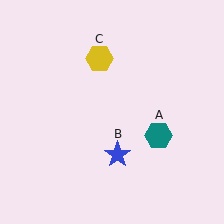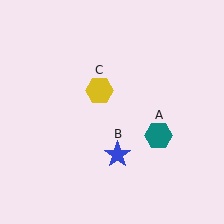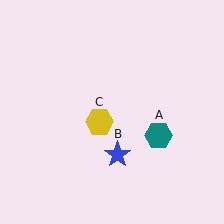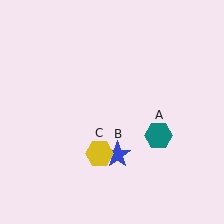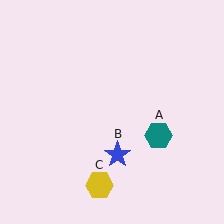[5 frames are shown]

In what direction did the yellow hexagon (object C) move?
The yellow hexagon (object C) moved down.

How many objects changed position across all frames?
1 object changed position: yellow hexagon (object C).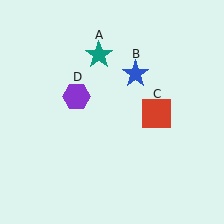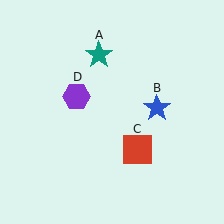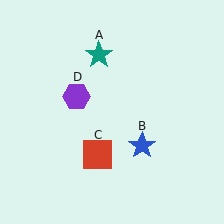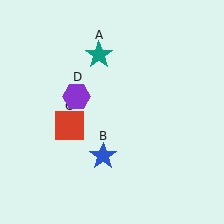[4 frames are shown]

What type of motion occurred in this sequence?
The blue star (object B), red square (object C) rotated clockwise around the center of the scene.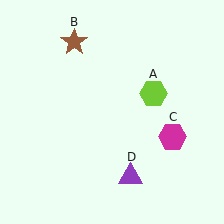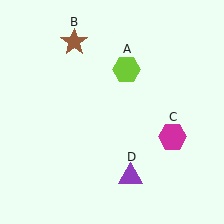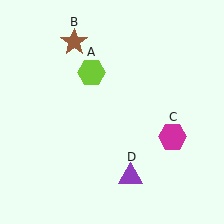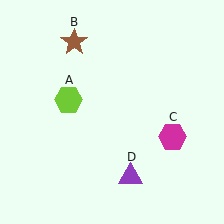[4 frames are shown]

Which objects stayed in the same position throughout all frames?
Brown star (object B) and magenta hexagon (object C) and purple triangle (object D) remained stationary.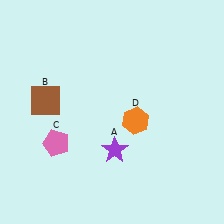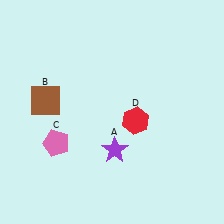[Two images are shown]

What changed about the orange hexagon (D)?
In Image 1, D is orange. In Image 2, it changed to red.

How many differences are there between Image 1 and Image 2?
There is 1 difference between the two images.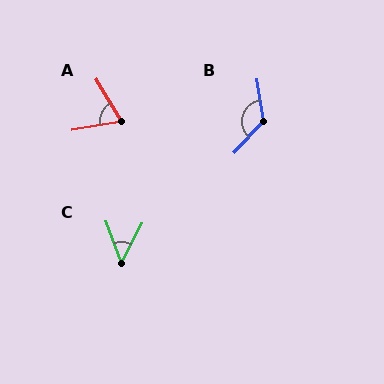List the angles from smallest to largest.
C (47°), A (68°), B (129°).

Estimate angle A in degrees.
Approximately 68 degrees.